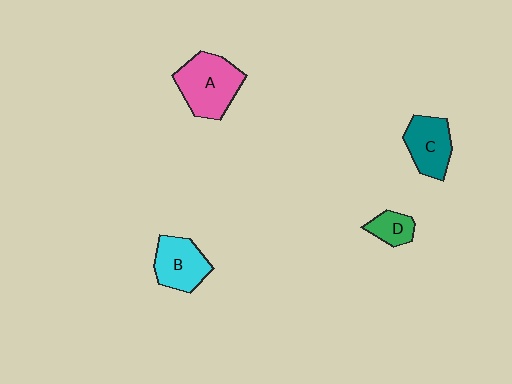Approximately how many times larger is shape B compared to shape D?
Approximately 1.9 times.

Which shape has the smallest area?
Shape D (green).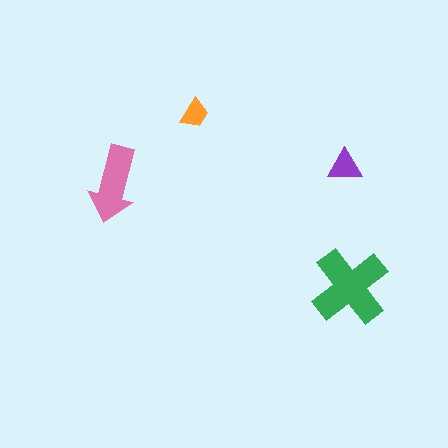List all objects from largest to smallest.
The green cross, the pink arrow, the purple triangle, the orange trapezoid.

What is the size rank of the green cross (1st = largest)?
1st.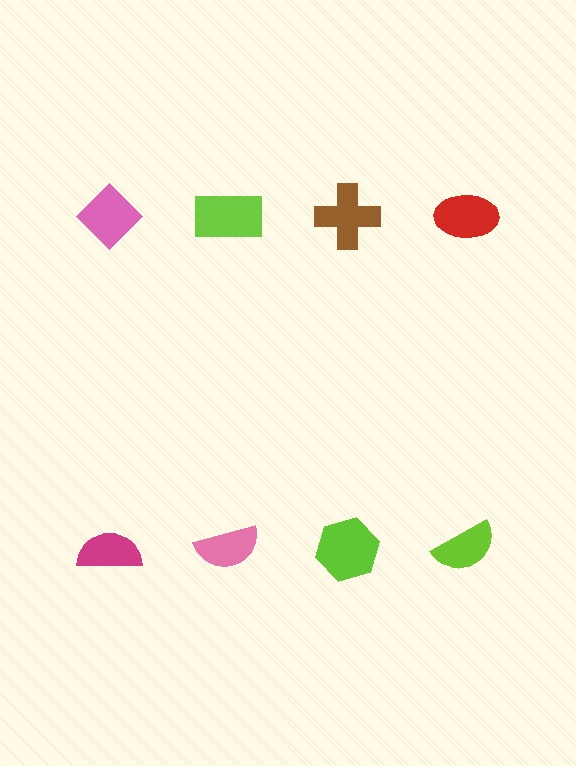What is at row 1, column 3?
A brown cross.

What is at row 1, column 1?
A pink diamond.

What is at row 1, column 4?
A red ellipse.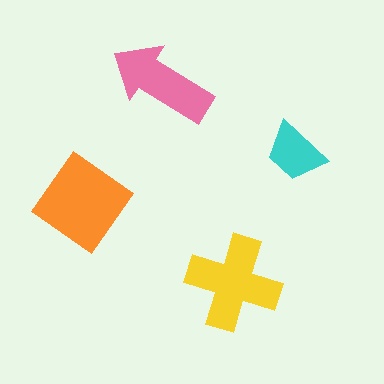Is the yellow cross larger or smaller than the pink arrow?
Larger.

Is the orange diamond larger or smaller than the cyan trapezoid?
Larger.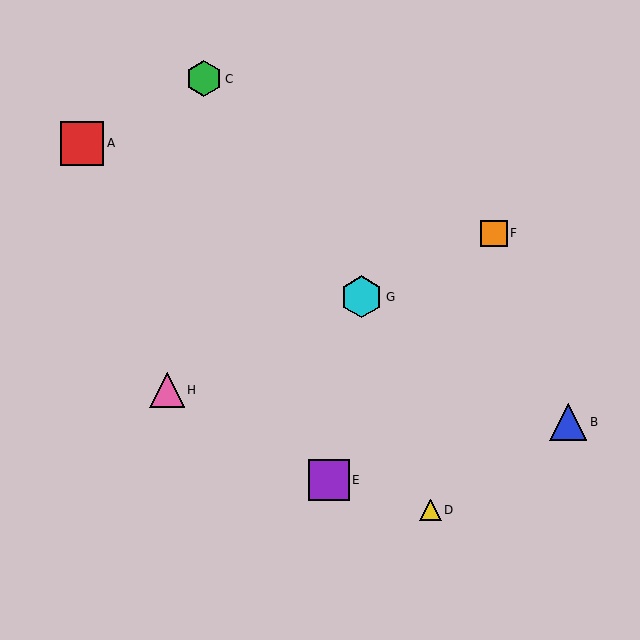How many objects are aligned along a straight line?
3 objects (F, G, H) are aligned along a straight line.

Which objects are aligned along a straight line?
Objects F, G, H are aligned along a straight line.